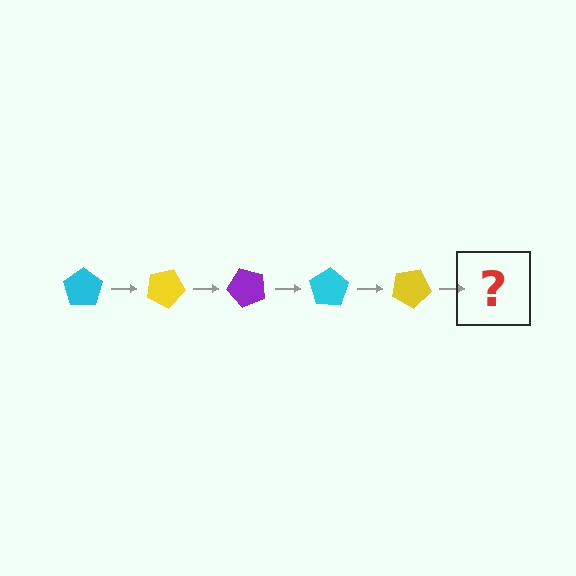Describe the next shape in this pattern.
It should be a purple pentagon, rotated 125 degrees from the start.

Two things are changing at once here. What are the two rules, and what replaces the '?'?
The two rules are that it rotates 25 degrees each step and the color cycles through cyan, yellow, and purple. The '?' should be a purple pentagon, rotated 125 degrees from the start.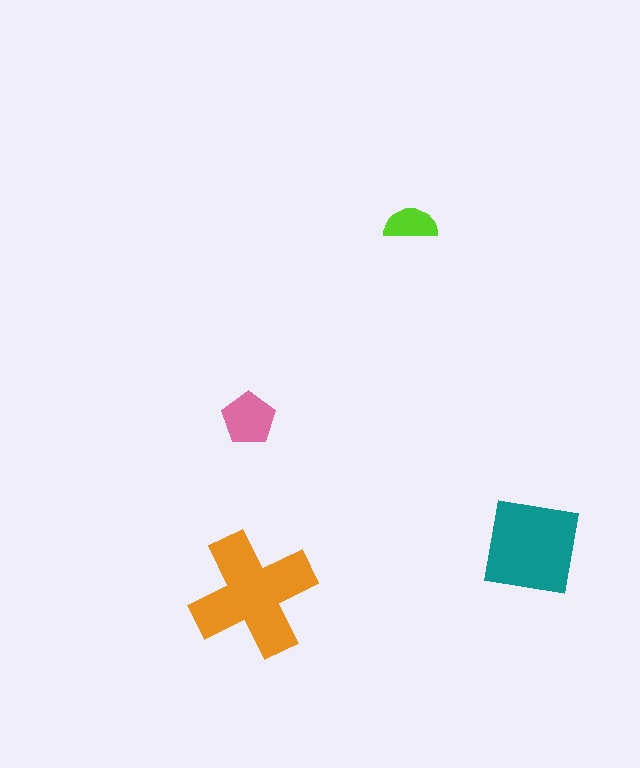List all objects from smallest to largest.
The lime semicircle, the pink pentagon, the teal square, the orange cross.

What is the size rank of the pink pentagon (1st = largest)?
3rd.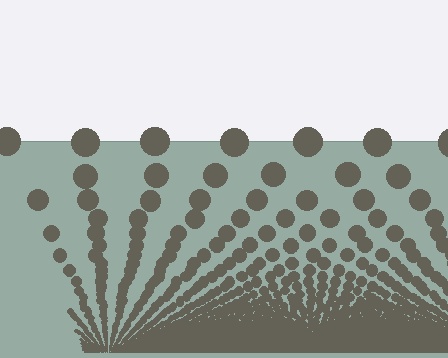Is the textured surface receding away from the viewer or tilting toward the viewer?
The surface appears to tilt toward the viewer. Texture elements get larger and sparser toward the top.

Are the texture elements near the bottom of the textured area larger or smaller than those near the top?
Smaller. The gradient is inverted — elements near the bottom are smaller and denser.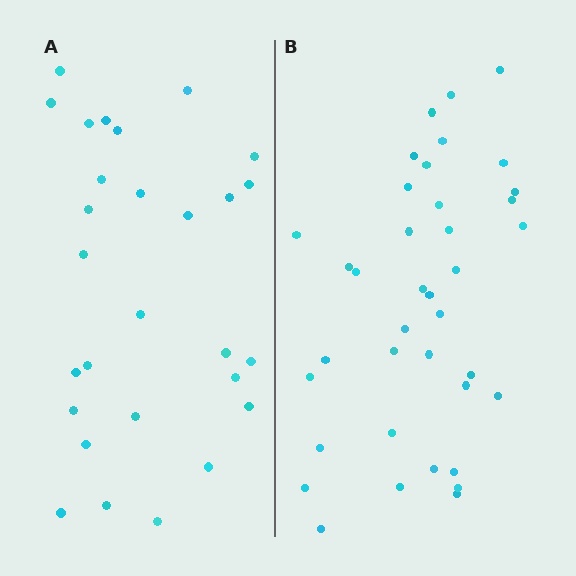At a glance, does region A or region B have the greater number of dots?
Region B (the right region) has more dots.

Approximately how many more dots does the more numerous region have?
Region B has roughly 10 or so more dots than region A.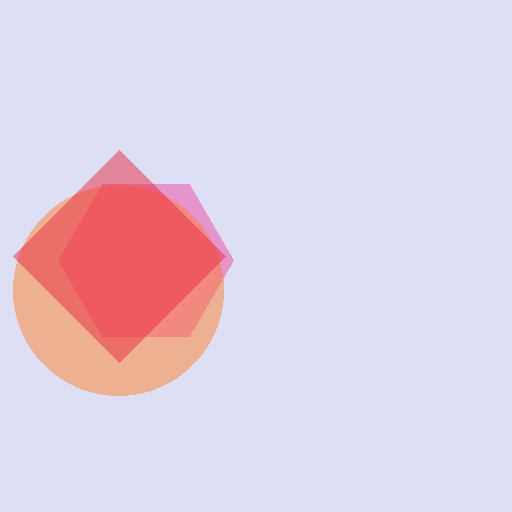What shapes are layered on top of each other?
The layered shapes are: a pink hexagon, an orange circle, a red diamond.